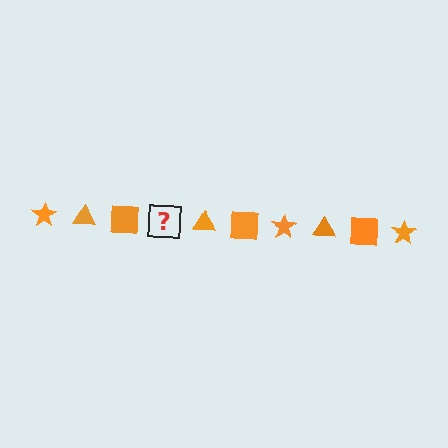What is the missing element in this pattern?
The missing element is an orange star.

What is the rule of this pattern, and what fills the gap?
The rule is that the pattern cycles through star, triangle, square shapes in orange. The gap should be filled with an orange star.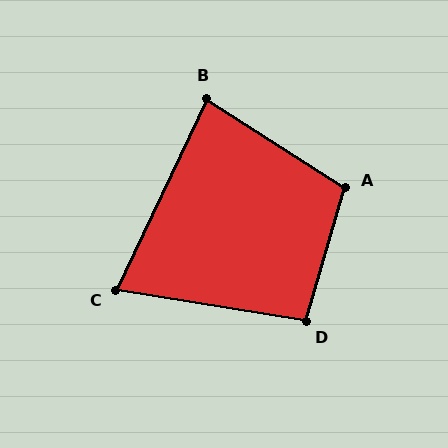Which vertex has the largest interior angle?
A, at approximately 106 degrees.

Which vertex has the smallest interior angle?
C, at approximately 74 degrees.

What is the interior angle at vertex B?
Approximately 83 degrees (acute).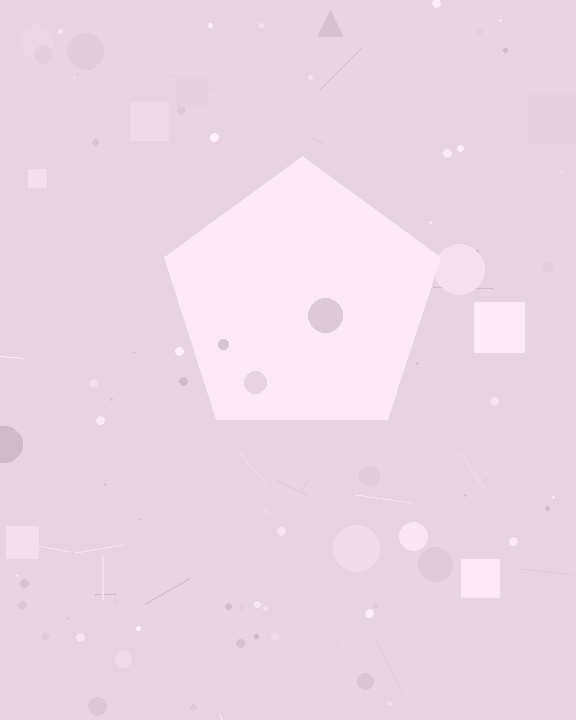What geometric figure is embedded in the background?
A pentagon is embedded in the background.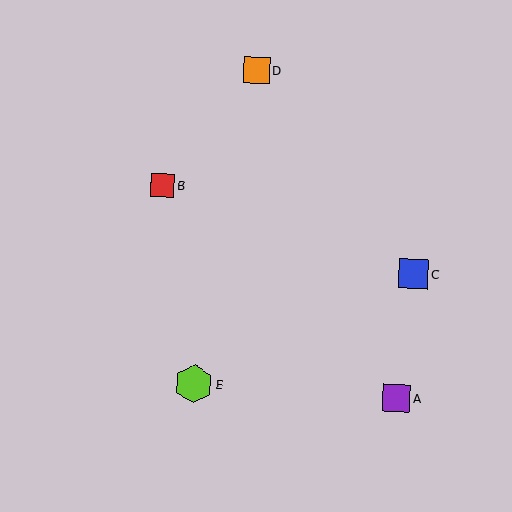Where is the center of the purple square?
The center of the purple square is at (397, 398).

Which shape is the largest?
The lime hexagon (labeled E) is the largest.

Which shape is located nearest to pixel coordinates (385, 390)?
The purple square (labeled A) at (397, 398) is nearest to that location.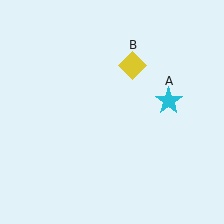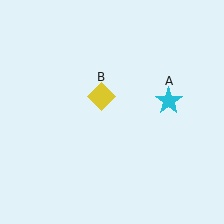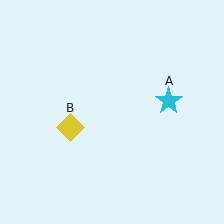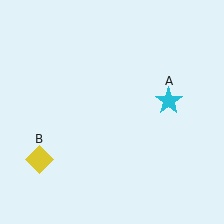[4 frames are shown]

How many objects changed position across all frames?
1 object changed position: yellow diamond (object B).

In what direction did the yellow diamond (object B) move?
The yellow diamond (object B) moved down and to the left.